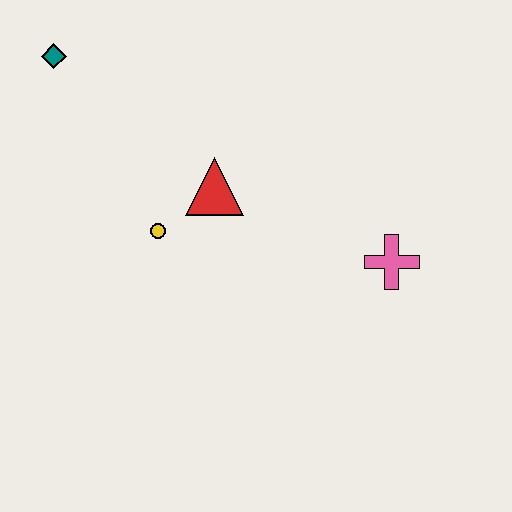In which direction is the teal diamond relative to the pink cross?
The teal diamond is to the left of the pink cross.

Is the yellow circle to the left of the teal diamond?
No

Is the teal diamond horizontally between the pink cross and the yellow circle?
No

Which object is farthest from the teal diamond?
The pink cross is farthest from the teal diamond.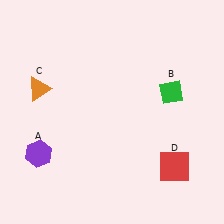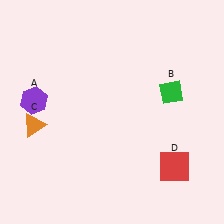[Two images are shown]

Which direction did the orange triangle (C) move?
The orange triangle (C) moved down.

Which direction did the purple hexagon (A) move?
The purple hexagon (A) moved up.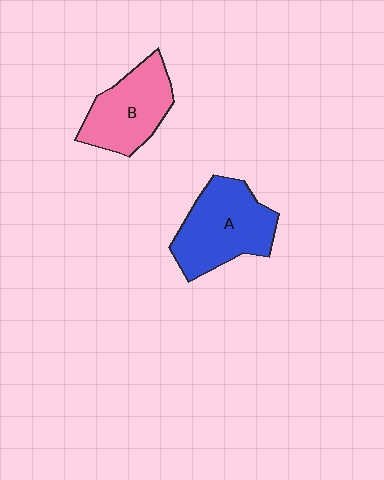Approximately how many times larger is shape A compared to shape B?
Approximately 1.2 times.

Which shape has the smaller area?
Shape B (pink).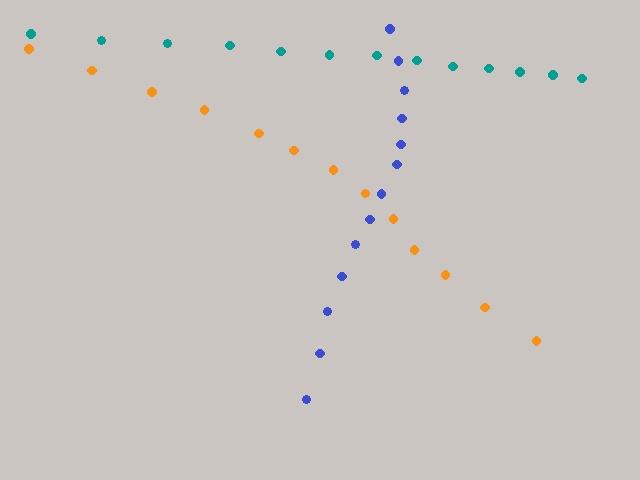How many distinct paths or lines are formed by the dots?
There are 3 distinct paths.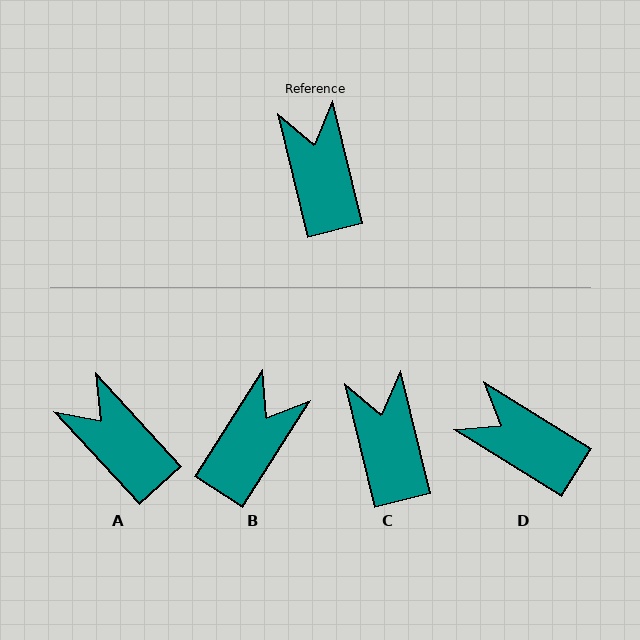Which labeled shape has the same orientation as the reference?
C.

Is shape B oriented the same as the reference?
No, it is off by about 46 degrees.